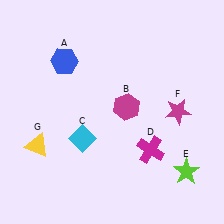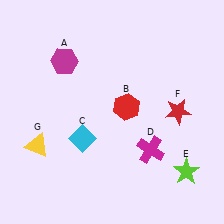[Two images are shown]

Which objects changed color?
A changed from blue to magenta. B changed from magenta to red. F changed from magenta to red.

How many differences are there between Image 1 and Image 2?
There are 3 differences between the two images.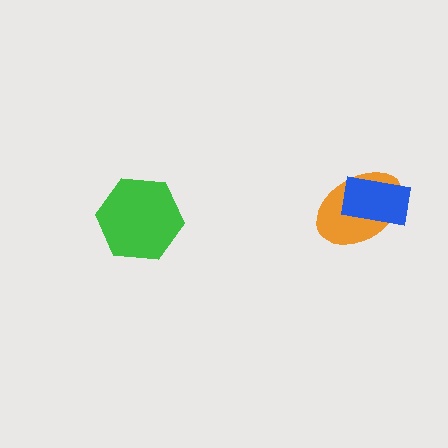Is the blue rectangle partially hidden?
No, no other shape covers it.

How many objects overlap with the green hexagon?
0 objects overlap with the green hexagon.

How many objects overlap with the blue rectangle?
1 object overlaps with the blue rectangle.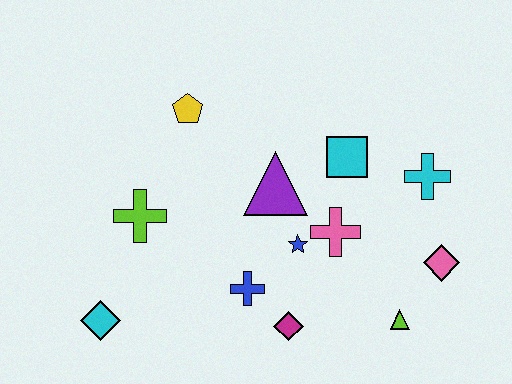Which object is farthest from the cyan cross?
The cyan diamond is farthest from the cyan cross.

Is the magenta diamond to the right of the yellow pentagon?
Yes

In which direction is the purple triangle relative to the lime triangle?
The purple triangle is above the lime triangle.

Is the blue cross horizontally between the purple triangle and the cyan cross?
No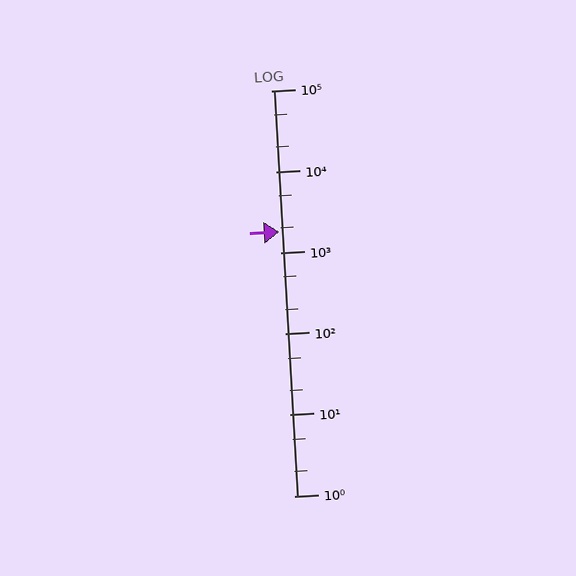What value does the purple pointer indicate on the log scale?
The pointer indicates approximately 1800.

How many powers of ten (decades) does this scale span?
The scale spans 5 decades, from 1 to 100000.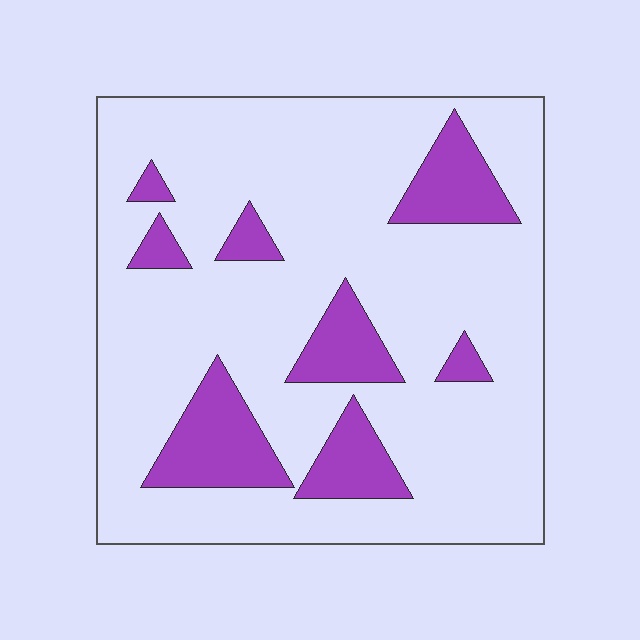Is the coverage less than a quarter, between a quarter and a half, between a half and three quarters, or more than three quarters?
Less than a quarter.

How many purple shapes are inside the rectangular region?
8.